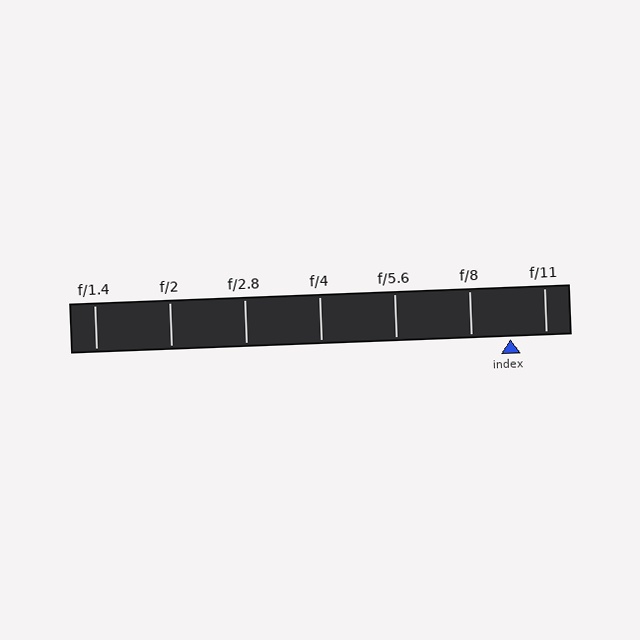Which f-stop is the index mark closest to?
The index mark is closest to f/11.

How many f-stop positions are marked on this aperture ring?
There are 7 f-stop positions marked.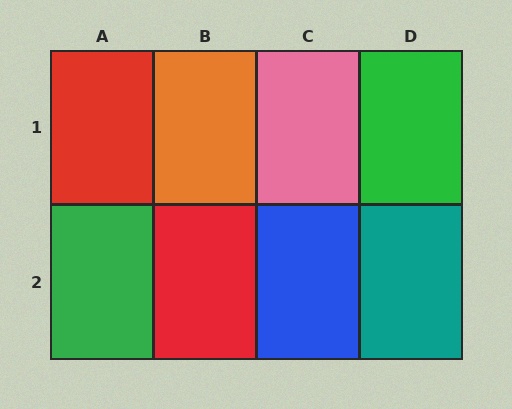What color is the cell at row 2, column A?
Green.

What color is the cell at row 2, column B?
Red.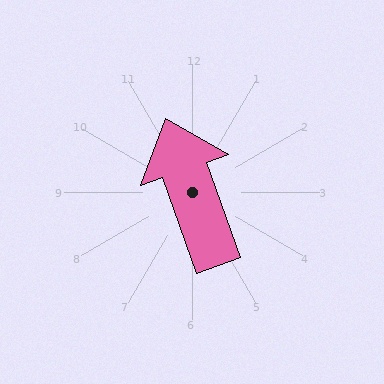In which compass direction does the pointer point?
North.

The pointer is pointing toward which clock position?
Roughly 11 o'clock.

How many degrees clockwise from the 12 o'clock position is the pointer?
Approximately 340 degrees.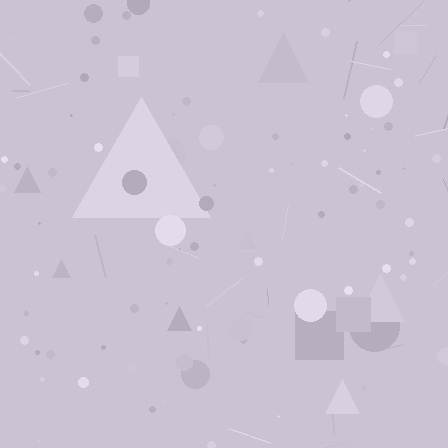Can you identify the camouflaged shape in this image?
The camouflaged shape is a triangle.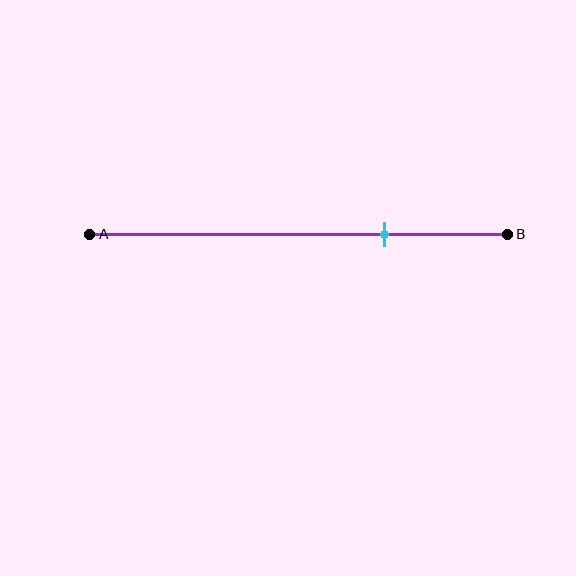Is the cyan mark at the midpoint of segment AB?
No, the mark is at about 70% from A, not at the 50% midpoint.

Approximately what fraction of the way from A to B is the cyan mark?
The cyan mark is approximately 70% of the way from A to B.